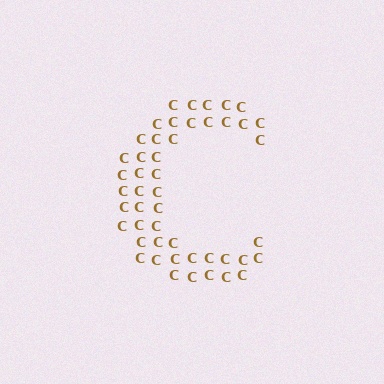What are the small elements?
The small elements are letter C's.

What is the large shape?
The large shape is the letter C.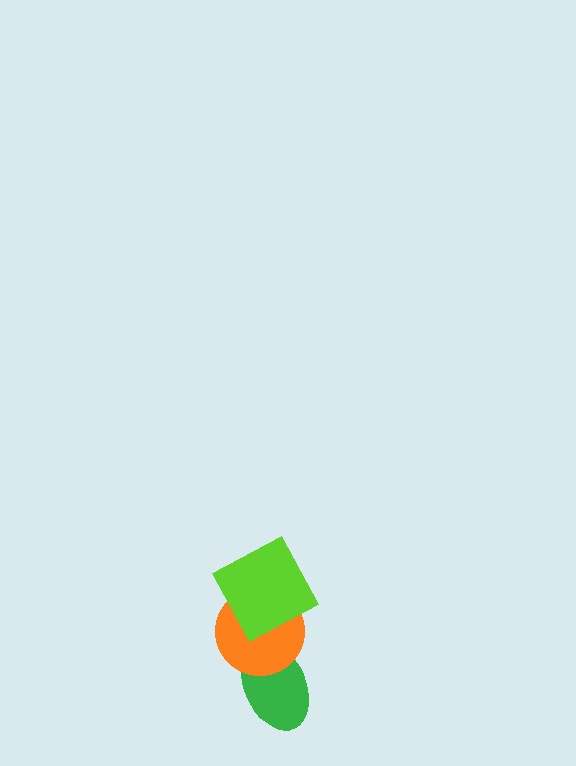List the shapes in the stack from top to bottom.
From top to bottom: the lime square, the orange circle, the green ellipse.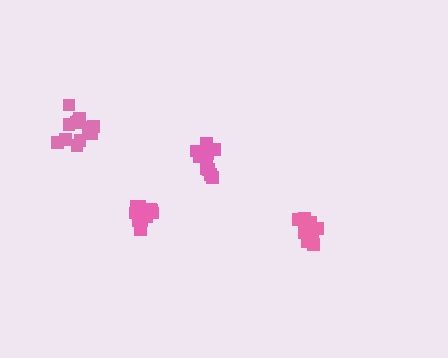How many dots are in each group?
Group 1: 14 dots, Group 2: 11 dots, Group 3: 13 dots, Group 4: 13 dots (51 total).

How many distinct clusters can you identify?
There are 4 distinct clusters.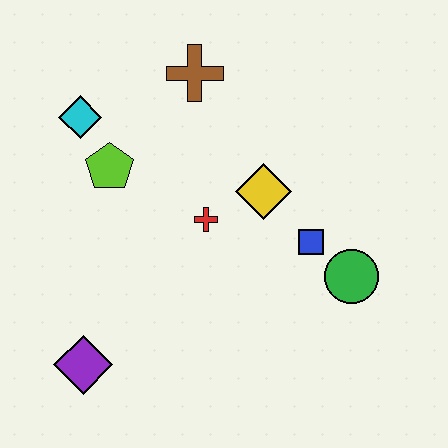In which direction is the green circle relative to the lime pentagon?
The green circle is to the right of the lime pentagon.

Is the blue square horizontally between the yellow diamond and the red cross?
No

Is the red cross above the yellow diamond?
No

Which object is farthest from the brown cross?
The purple diamond is farthest from the brown cross.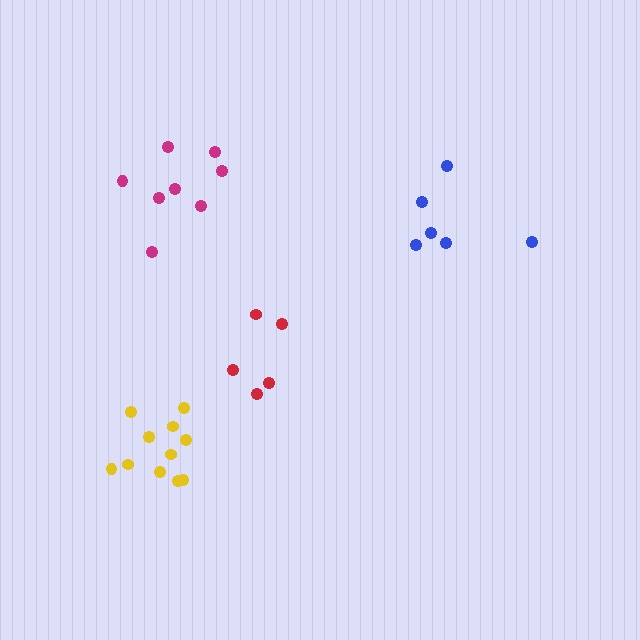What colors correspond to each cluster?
The clusters are colored: red, magenta, yellow, blue.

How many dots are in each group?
Group 1: 5 dots, Group 2: 8 dots, Group 3: 11 dots, Group 4: 6 dots (30 total).